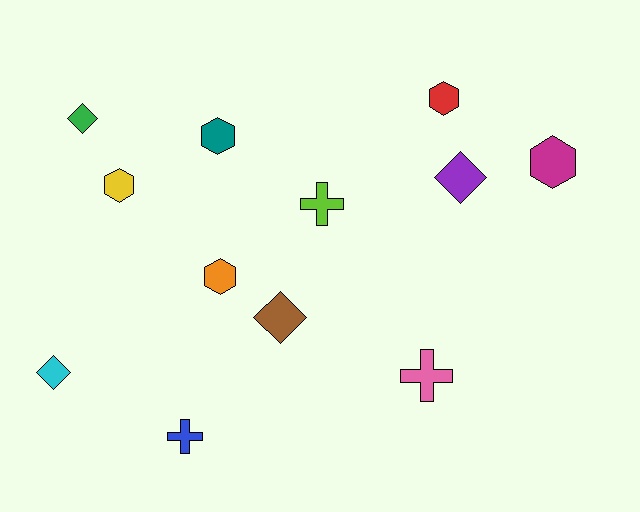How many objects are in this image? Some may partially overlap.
There are 12 objects.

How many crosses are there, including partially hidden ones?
There are 3 crosses.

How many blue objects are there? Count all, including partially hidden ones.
There is 1 blue object.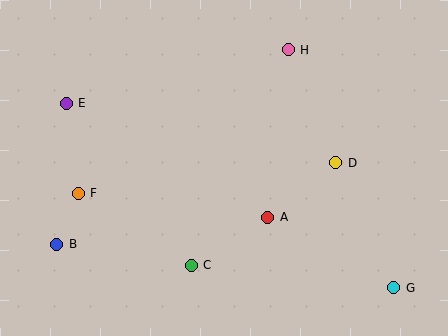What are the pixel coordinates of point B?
Point B is at (57, 244).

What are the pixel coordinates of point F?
Point F is at (78, 193).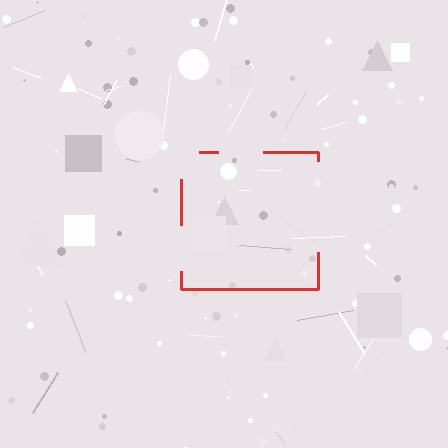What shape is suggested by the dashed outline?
The dashed outline suggests a square.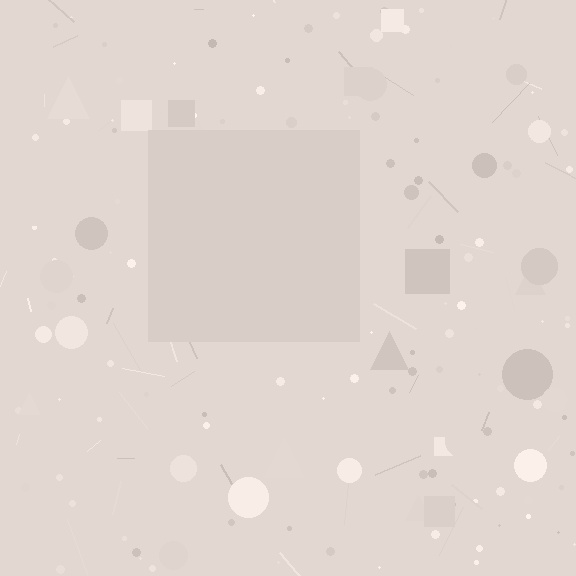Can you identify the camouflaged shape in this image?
The camouflaged shape is a square.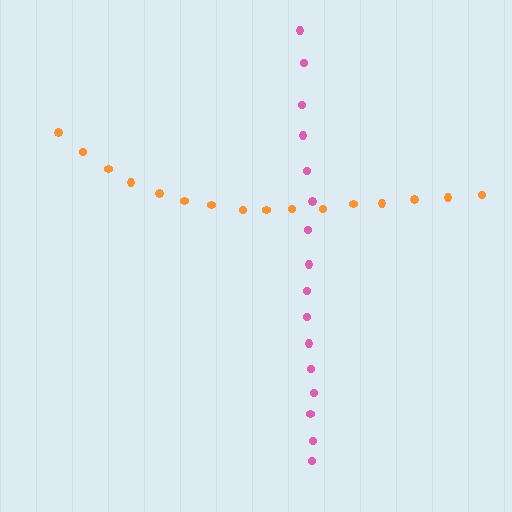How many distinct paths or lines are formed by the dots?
There are 2 distinct paths.